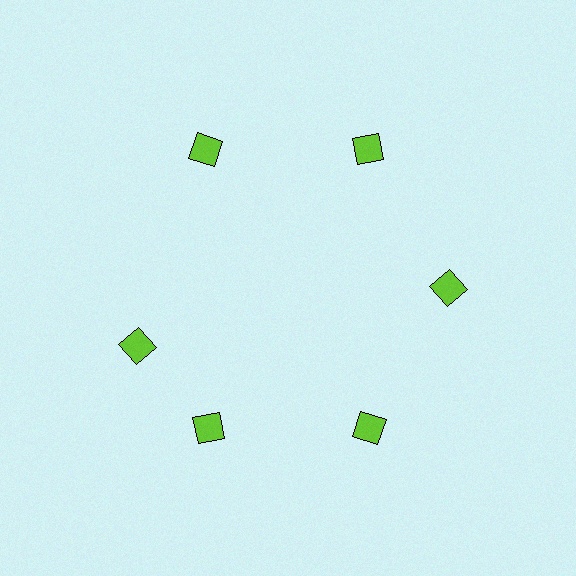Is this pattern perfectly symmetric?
No. The 6 lime diamonds are arranged in a ring, but one element near the 9 o'clock position is rotated out of alignment along the ring, breaking the 6-fold rotational symmetry.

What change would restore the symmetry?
The symmetry would be restored by rotating it back into even spacing with its neighbors so that all 6 diamonds sit at equal angles and equal distance from the center.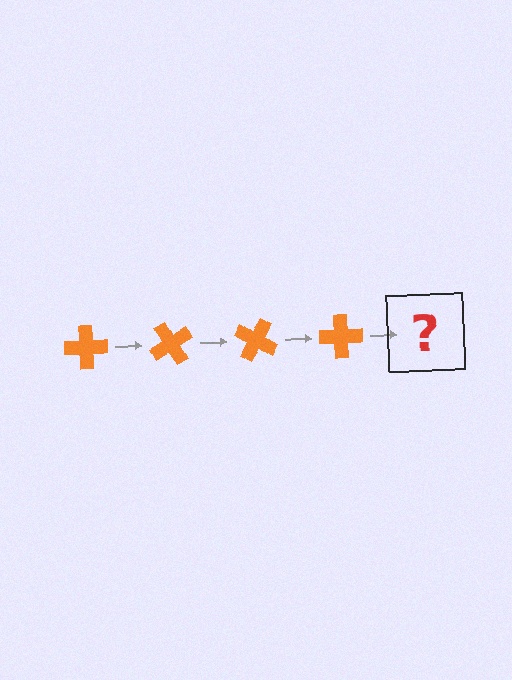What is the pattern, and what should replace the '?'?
The pattern is that the cross rotates 60 degrees each step. The '?' should be an orange cross rotated 240 degrees.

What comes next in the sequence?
The next element should be an orange cross rotated 240 degrees.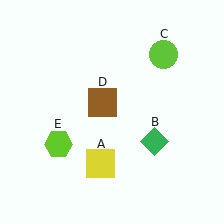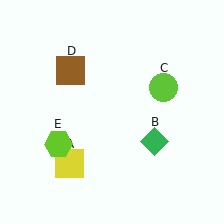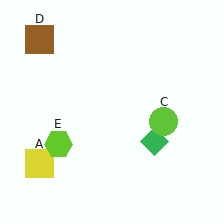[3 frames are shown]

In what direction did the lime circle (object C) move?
The lime circle (object C) moved down.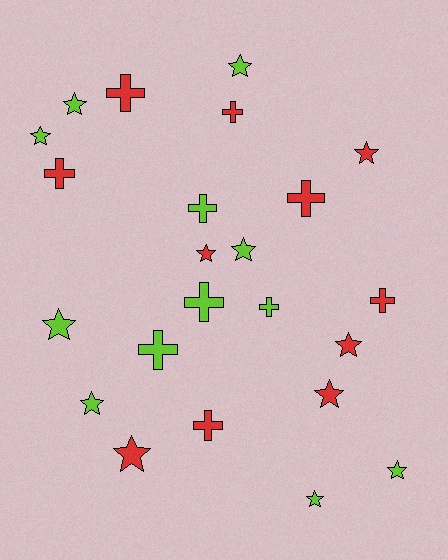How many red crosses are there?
There are 6 red crosses.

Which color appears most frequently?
Lime, with 12 objects.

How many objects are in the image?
There are 23 objects.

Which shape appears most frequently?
Star, with 13 objects.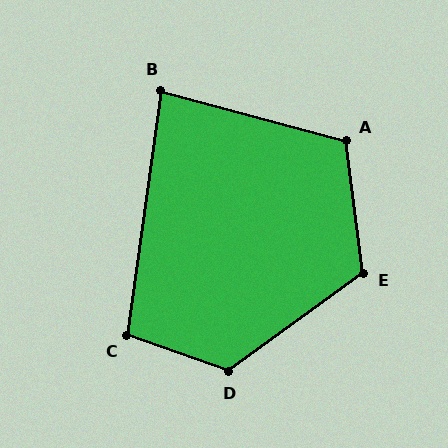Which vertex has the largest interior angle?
D, at approximately 124 degrees.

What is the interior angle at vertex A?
Approximately 113 degrees (obtuse).